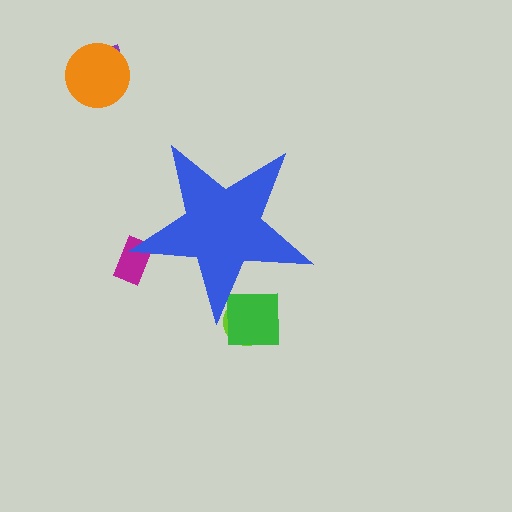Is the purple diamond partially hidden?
No, the purple diamond is fully visible.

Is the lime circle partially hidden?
Yes, the lime circle is partially hidden behind the blue star.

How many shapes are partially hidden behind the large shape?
3 shapes are partially hidden.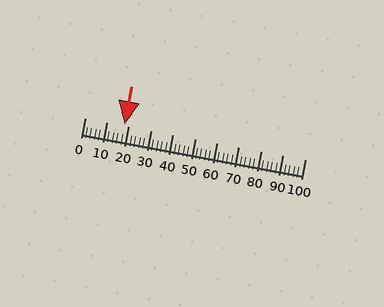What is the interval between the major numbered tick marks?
The major tick marks are spaced 10 units apart.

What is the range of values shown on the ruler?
The ruler shows values from 0 to 100.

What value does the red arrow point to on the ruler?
The red arrow points to approximately 18.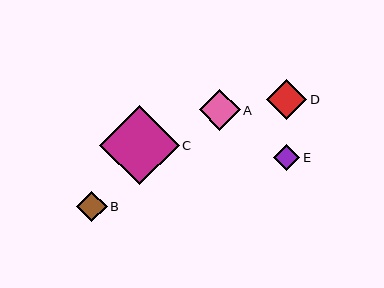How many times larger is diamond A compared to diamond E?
Diamond A is approximately 1.6 times the size of diamond E.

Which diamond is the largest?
Diamond C is the largest with a size of approximately 79 pixels.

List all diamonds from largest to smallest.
From largest to smallest: C, A, D, B, E.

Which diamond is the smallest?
Diamond E is the smallest with a size of approximately 26 pixels.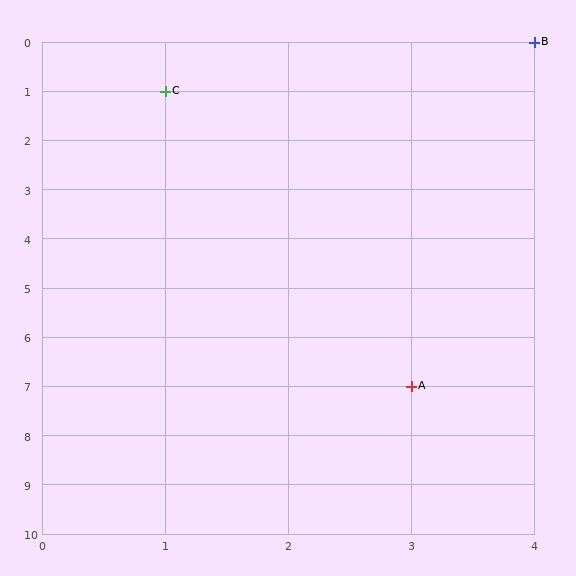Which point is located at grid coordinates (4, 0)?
Point B is at (4, 0).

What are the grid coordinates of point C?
Point C is at grid coordinates (1, 1).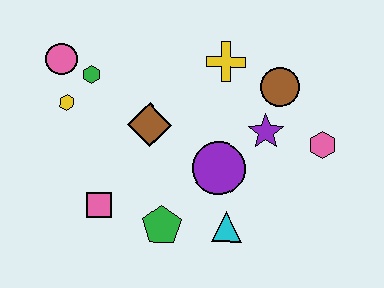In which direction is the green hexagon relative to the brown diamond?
The green hexagon is to the left of the brown diamond.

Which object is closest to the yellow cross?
The brown circle is closest to the yellow cross.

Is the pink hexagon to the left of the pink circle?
No